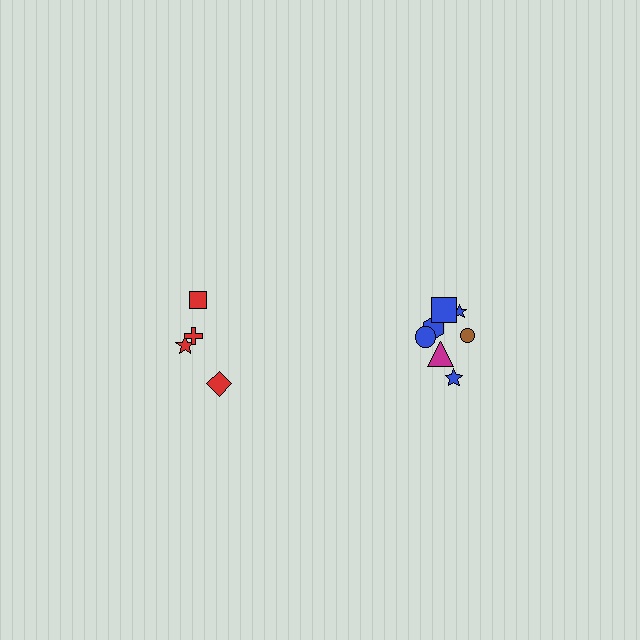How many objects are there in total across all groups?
There are 11 objects.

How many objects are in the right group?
There are 7 objects.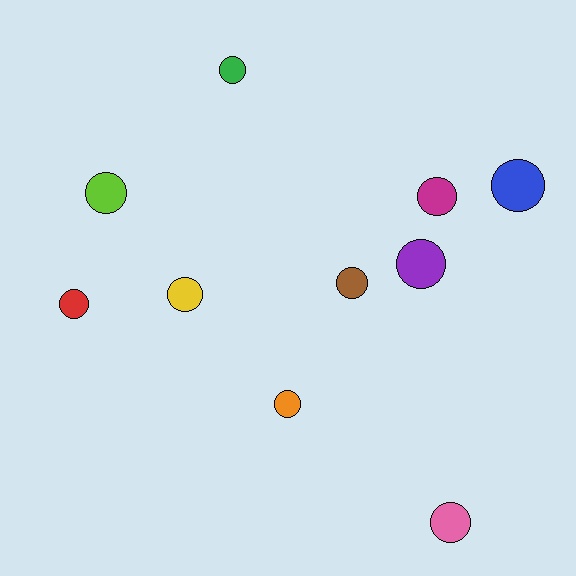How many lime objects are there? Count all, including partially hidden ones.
There is 1 lime object.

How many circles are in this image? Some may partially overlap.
There are 10 circles.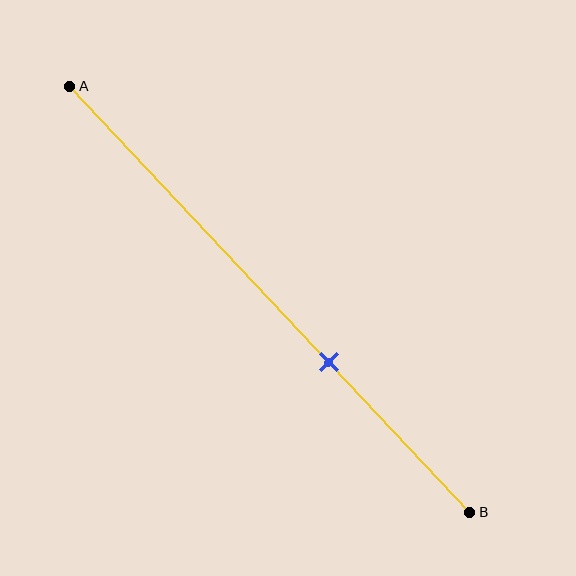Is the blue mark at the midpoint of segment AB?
No, the mark is at about 65% from A, not at the 50% midpoint.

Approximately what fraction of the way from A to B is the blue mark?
The blue mark is approximately 65% of the way from A to B.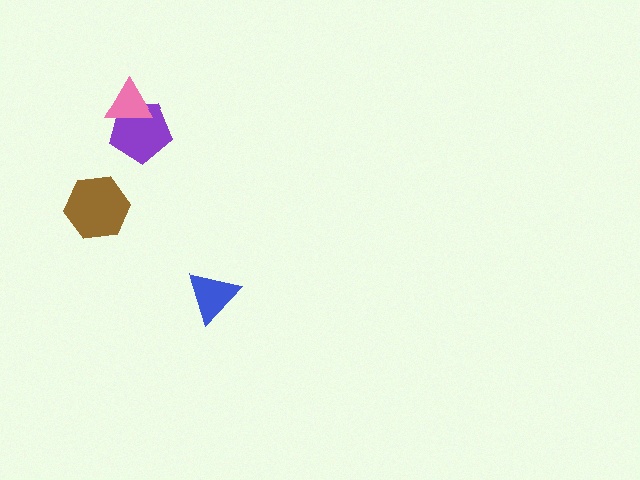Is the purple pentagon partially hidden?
Yes, it is partially covered by another shape.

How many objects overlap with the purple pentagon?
1 object overlaps with the purple pentagon.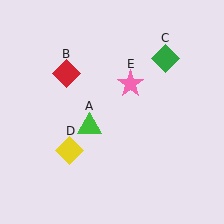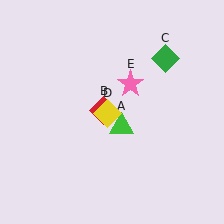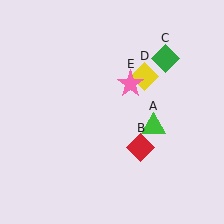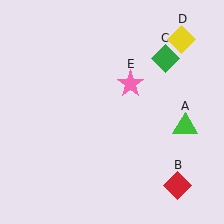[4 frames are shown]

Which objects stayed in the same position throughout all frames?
Green diamond (object C) and pink star (object E) remained stationary.